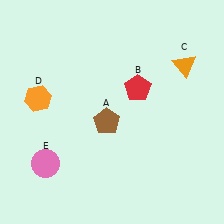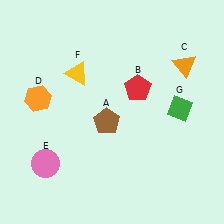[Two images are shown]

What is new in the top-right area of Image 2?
A green diamond (G) was added in the top-right area of Image 2.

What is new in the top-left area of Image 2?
A yellow triangle (F) was added in the top-left area of Image 2.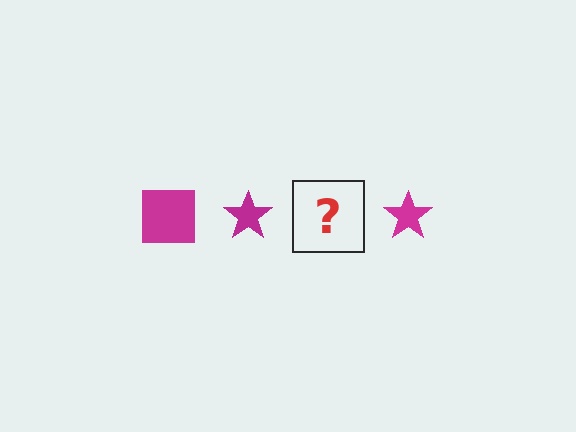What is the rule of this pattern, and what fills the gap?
The rule is that the pattern cycles through square, star shapes in magenta. The gap should be filled with a magenta square.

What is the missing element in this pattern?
The missing element is a magenta square.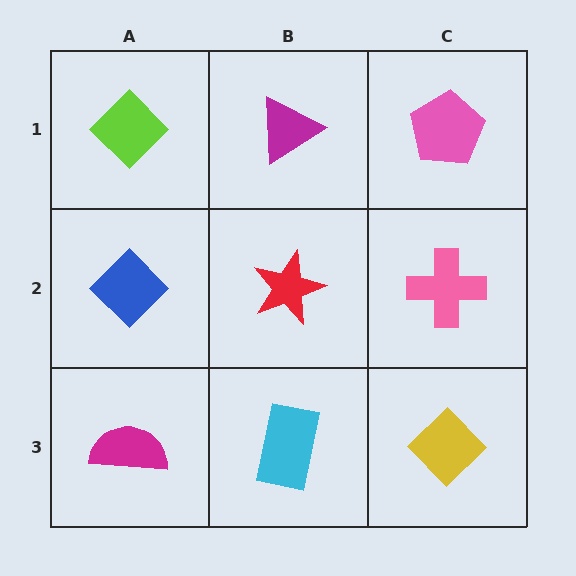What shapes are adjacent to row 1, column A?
A blue diamond (row 2, column A), a magenta triangle (row 1, column B).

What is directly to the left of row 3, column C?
A cyan rectangle.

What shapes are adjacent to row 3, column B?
A red star (row 2, column B), a magenta semicircle (row 3, column A), a yellow diamond (row 3, column C).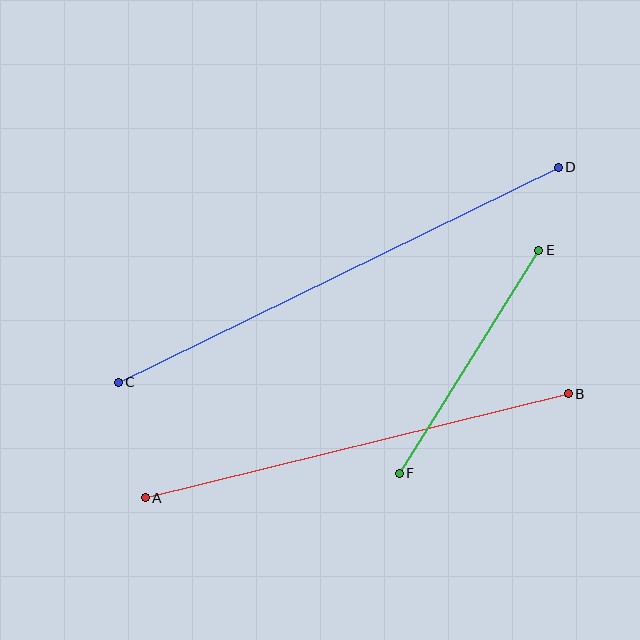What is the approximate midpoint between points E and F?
The midpoint is at approximately (469, 362) pixels.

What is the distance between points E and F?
The distance is approximately 263 pixels.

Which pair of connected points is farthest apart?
Points C and D are farthest apart.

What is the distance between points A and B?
The distance is approximately 436 pixels.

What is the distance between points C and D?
The distance is approximately 490 pixels.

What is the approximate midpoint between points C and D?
The midpoint is at approximately (338, 275) pixels.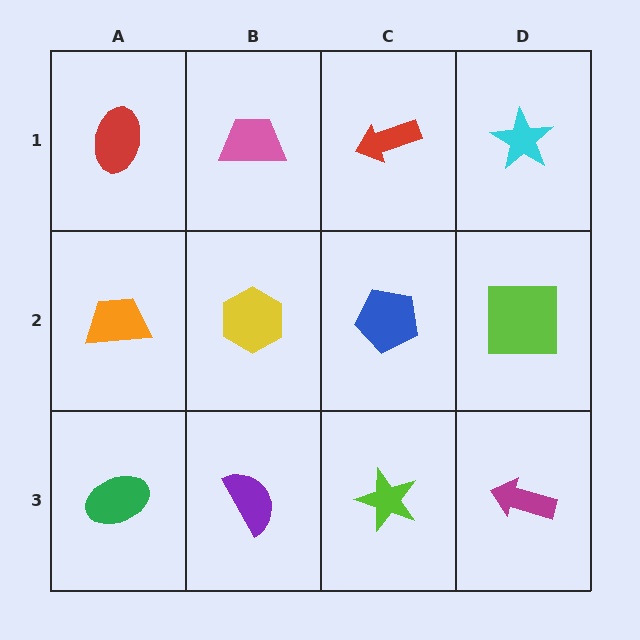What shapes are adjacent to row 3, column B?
A yellow hexagon (row 2, column B), a green ellipse (row 3, column A), a lime star (row 3, column C).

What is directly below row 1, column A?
An orange trapezoid.